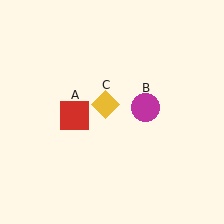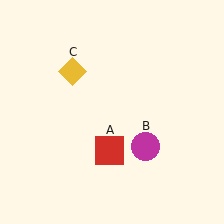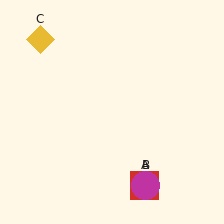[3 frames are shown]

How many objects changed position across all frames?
3 objects changed position: red square (object A), magenta circle (object B), yellow diamond (object C).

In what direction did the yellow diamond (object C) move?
The yellow diamond (object C) moved up and to the left.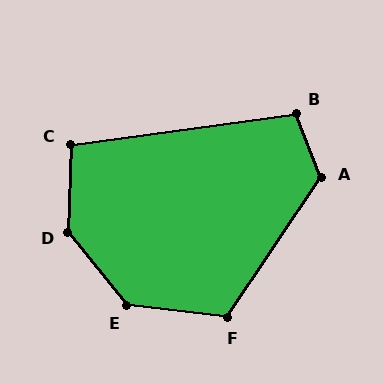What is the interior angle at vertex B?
Approximately 104 degrees (obtuse).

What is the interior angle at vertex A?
Approximately 124 degrees (obtuse).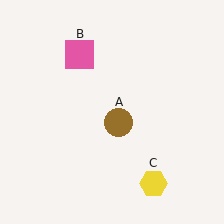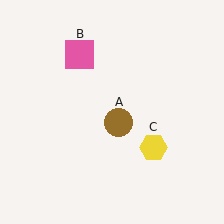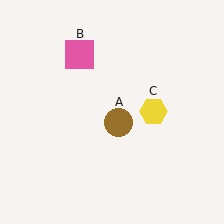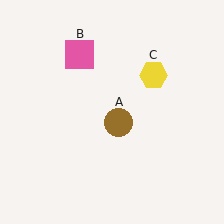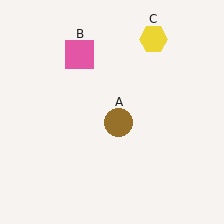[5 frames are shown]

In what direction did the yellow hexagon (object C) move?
The yellow hexagon (object C) moved up.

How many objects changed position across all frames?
1 object changed position: yellow hexagon (object C).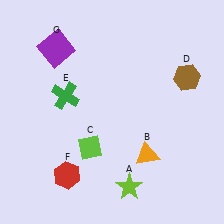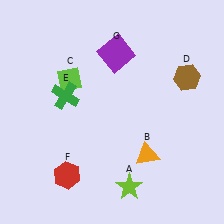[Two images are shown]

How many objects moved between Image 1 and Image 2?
2 objects moved between the two images.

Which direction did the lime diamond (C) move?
The lime diamond (C) moved up.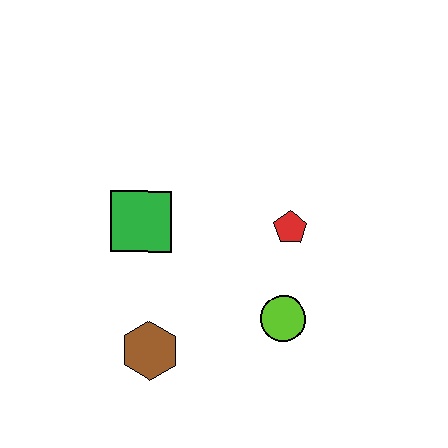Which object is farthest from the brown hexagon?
The red pentagon is farthest from the brown hexagon.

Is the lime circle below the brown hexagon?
No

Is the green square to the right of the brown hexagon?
No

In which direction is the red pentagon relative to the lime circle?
The red pentagon is above the lime circle.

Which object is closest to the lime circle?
The red pentagon is closest to the lime circle.